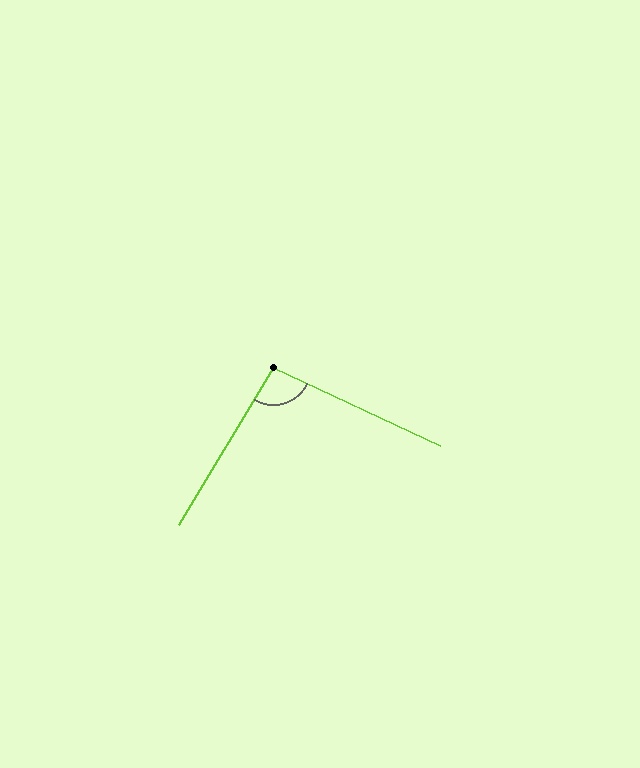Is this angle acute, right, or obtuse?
It is obtuse.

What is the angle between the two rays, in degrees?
Approximately 96 degrees.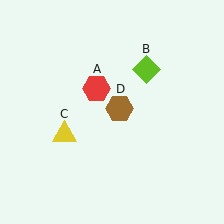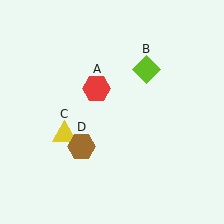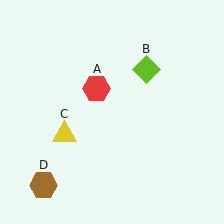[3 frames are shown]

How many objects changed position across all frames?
1 object changed position: brown hexagon (object D).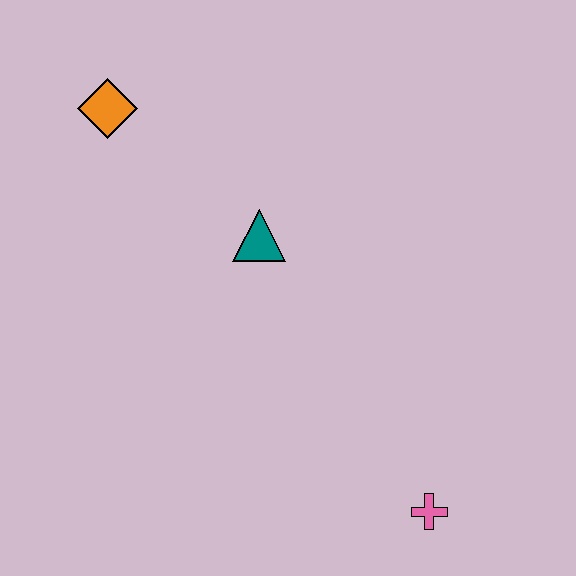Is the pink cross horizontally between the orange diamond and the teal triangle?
No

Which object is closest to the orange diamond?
The teal triangle is closest to the orange diamond.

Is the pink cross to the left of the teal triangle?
No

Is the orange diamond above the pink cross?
Yes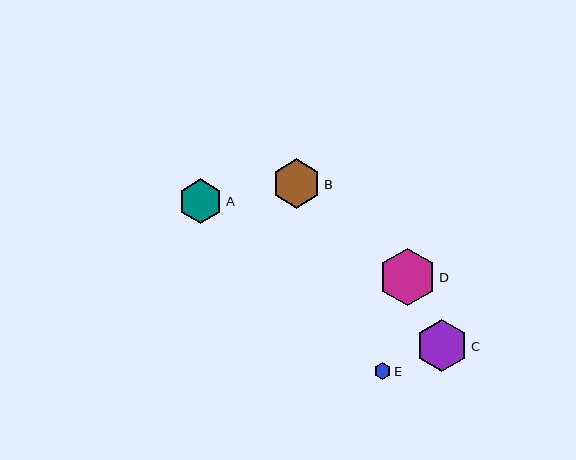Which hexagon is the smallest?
Hexagon E is the smallest with a size of approximately 16 pixels.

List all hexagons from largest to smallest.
From largest to smallest: D, C, B, A, E.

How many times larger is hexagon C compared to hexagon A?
Hexagon C is approximately 1.2 times the size of hexagon A.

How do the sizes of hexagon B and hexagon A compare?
Hexagon B and hexagon A are approximately the same size.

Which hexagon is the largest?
Hexagon D is the largest with a size of approximately 57 pixels.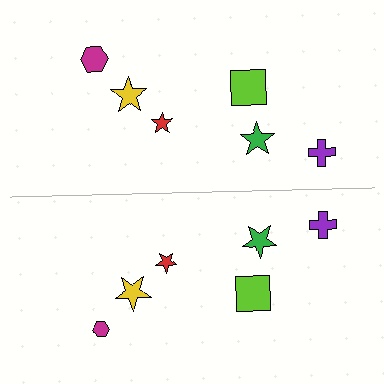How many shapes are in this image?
There are 12 shapes in this image.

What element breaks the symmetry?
The magenta hexagon on the bottom side has a different size than its mirror counterpart.